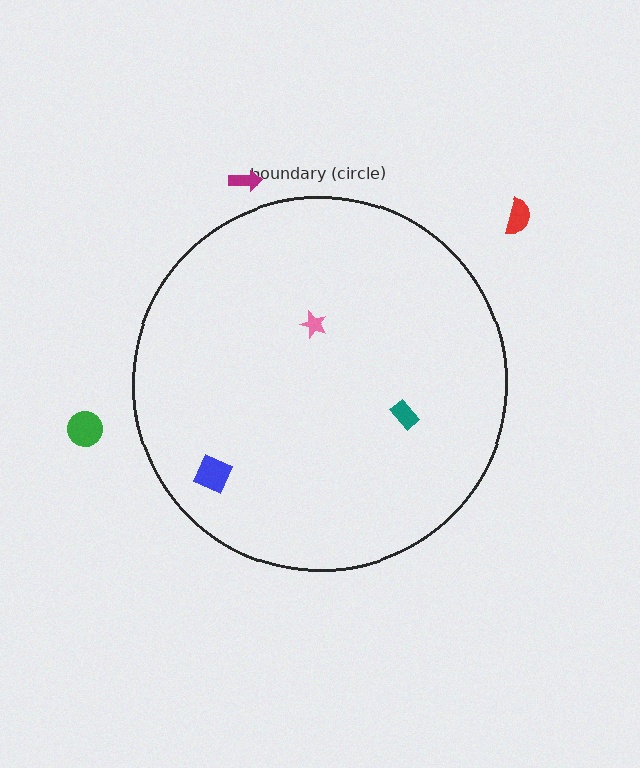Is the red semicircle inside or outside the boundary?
Outside.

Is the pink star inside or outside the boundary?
Inside.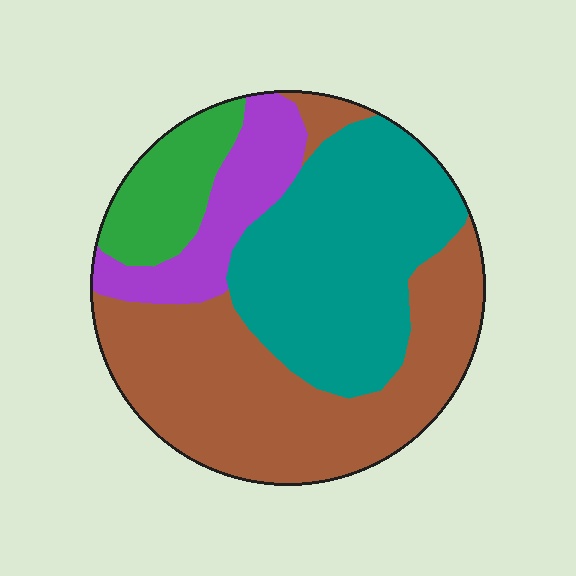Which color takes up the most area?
Brown, at roughly 40%.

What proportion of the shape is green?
Green covers 11% of the shape.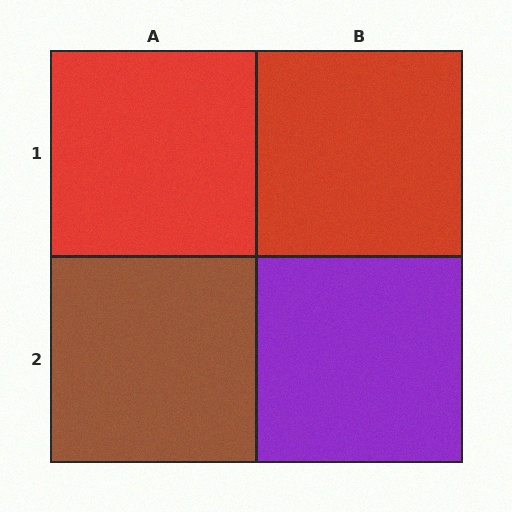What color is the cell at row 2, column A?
Brown.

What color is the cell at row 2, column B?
Purple.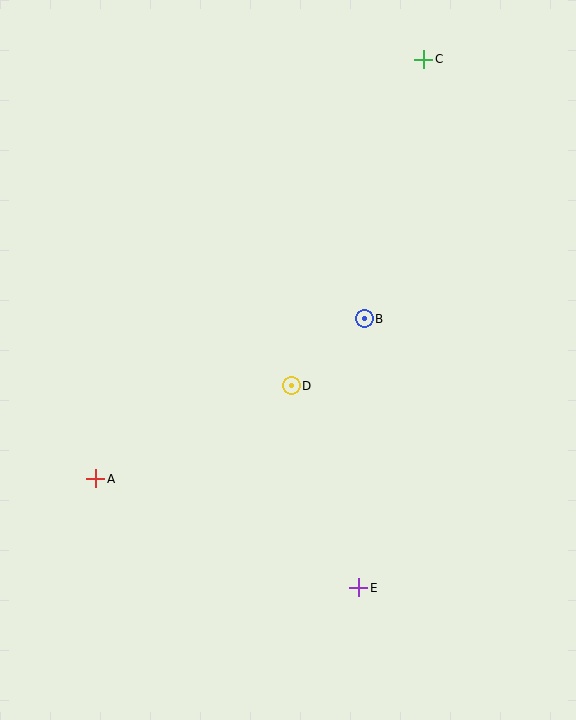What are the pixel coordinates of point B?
Point B is at (364, 319).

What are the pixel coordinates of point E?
Point E is at (359, 588).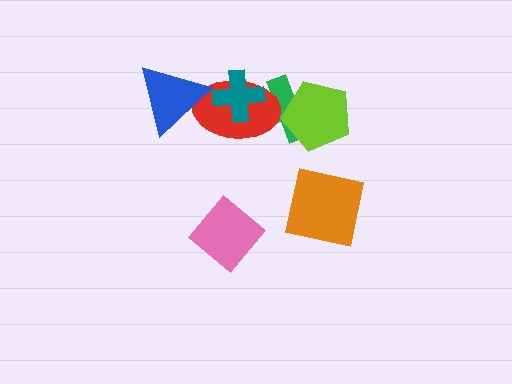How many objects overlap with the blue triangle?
1 object overlaps with the blue triangle.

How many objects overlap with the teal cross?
2 objects overlap with the teal cross.